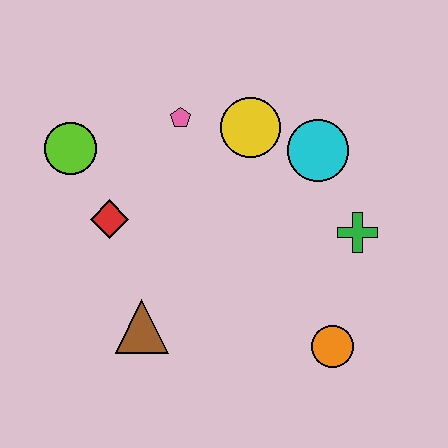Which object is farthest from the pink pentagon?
The orange circle is farthest from the pink pentagon.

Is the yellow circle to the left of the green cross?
Yes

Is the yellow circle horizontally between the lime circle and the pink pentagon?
No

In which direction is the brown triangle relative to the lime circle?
The brown triangle is below the lime circle.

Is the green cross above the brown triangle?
Yes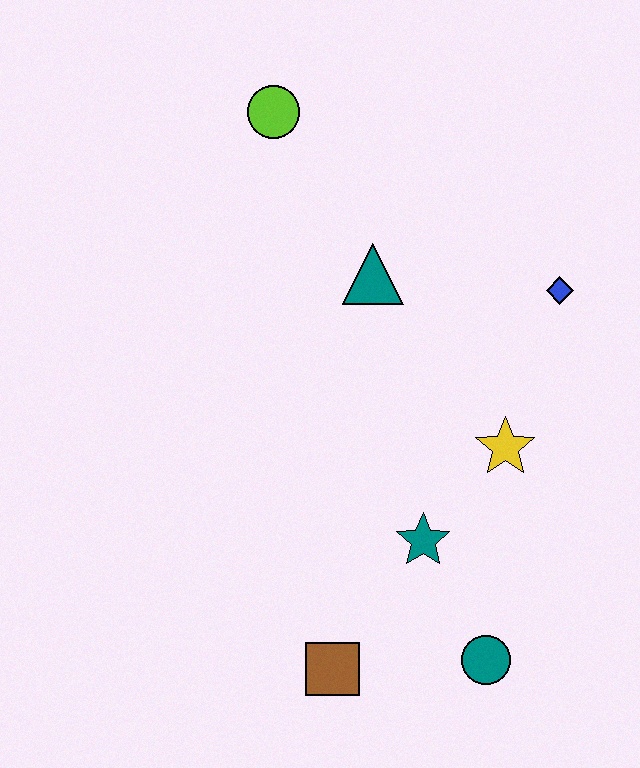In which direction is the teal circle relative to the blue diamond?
The teal circle is below the blue diamond.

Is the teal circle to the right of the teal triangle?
Yes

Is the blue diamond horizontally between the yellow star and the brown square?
No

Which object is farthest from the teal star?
The lime circle is farthest from the teal star.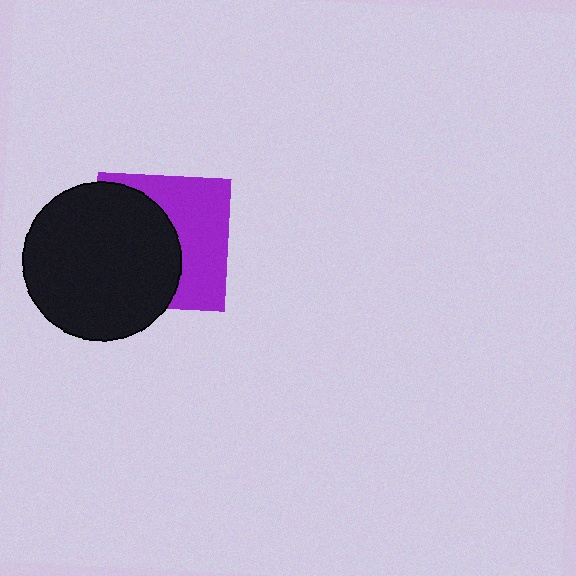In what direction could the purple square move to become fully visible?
The purple square could move right. That would shift it out from behind the black circle entirely.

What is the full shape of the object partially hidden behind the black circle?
The partially hidden object is a purple square.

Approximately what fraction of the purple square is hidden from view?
Roughly 53% of the purple square is hidden behind the black circle.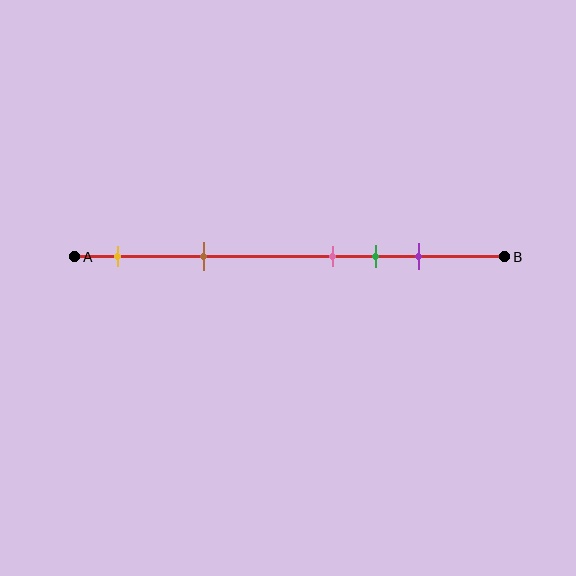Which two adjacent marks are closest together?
The pink and green marks are the closest adjacent pair.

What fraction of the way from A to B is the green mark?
The green mark is approximately 70% (0.7) of the way from A to B.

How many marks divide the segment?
There are 5 marks dividing the segment.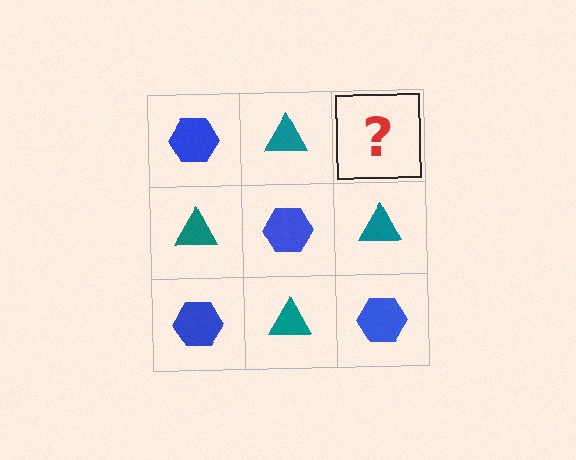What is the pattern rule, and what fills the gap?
The rule is that it alternates blue hexagon and teal triangle in a checkerboard pattern. The gap should be filled with a blue hexagon.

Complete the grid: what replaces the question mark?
The question mark should be replaced with a blue hexagon.